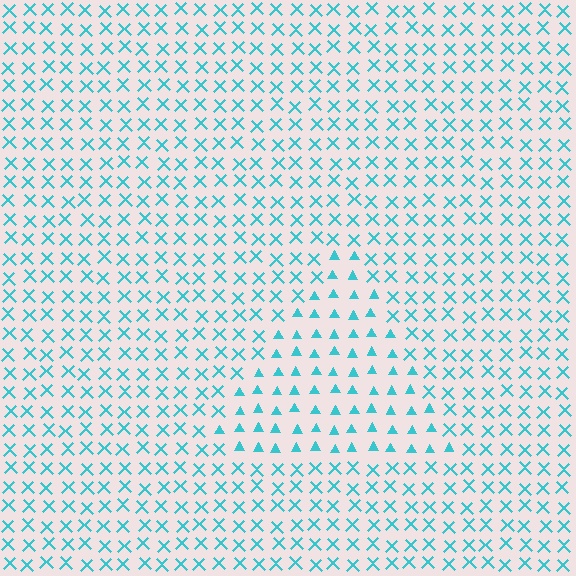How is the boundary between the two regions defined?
The boundary is defined by a change in element shape: triangles inside vs. X marks outside. All elements share the same color and spacing.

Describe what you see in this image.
The image is filled with small cyan elements arranged in a uniform grid. A triangle-shaped region contains triangles, while the surrounding area contains X marks. The boundary is defined purely by the change in element shape.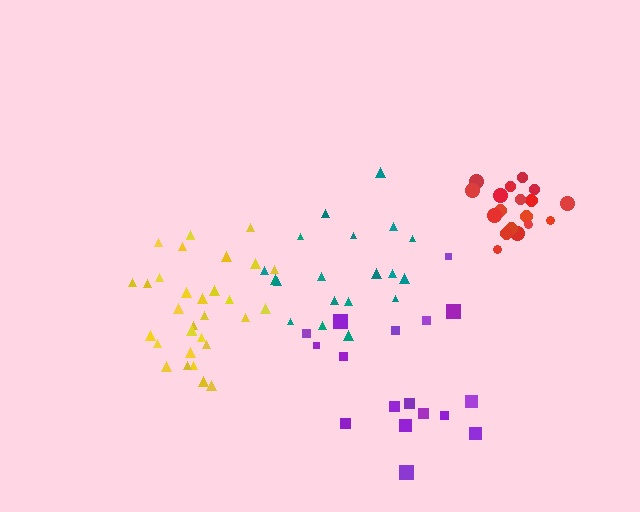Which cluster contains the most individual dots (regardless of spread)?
Yellow (32).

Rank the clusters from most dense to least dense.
yellow, red, teal, purple.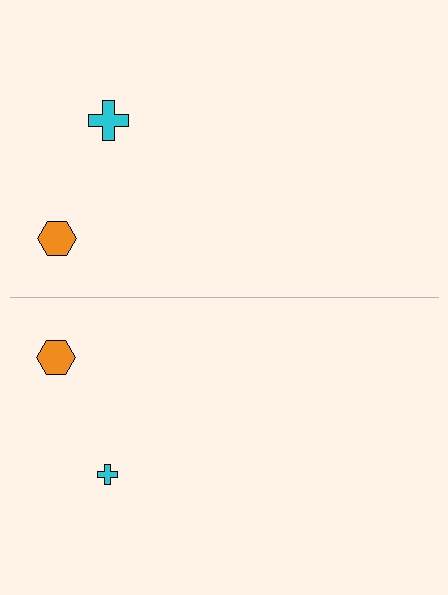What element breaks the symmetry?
The cyan cross on the bottom side has a different size than its mirror counterpart.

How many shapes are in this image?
There are 4 shapes in this image.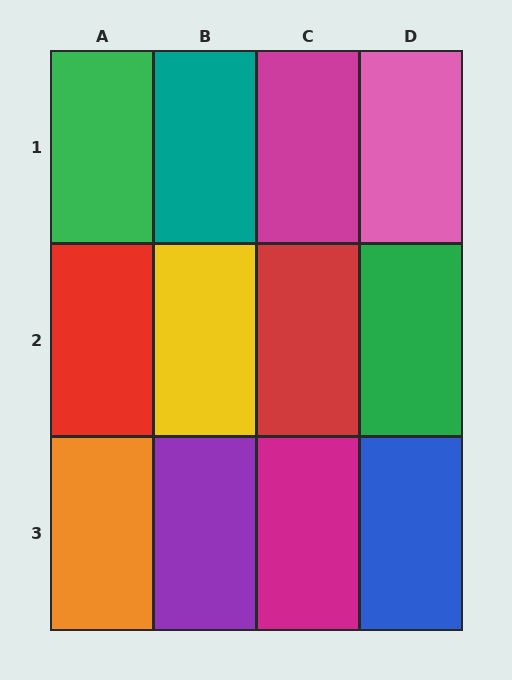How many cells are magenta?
2 cells are magenta.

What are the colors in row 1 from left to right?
Green, teal, magenta, pink.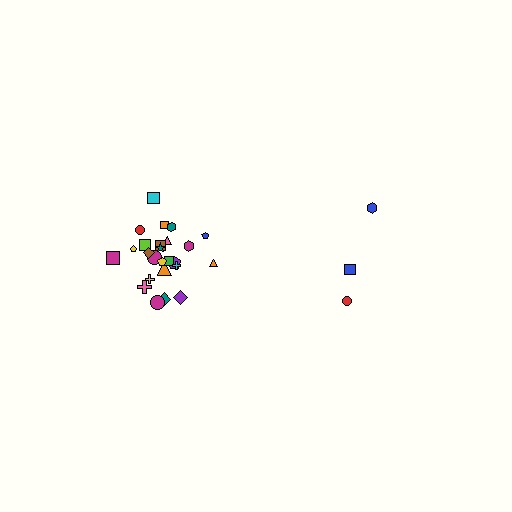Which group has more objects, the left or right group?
The left group.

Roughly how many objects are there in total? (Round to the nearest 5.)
Roughly 30 objects in total.